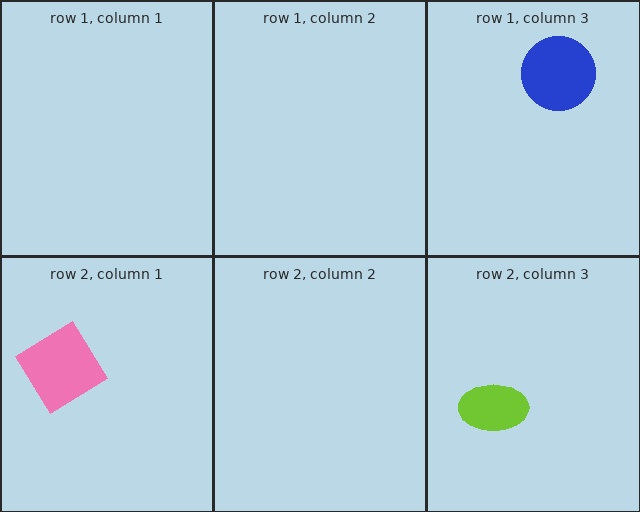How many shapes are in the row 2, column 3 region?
1.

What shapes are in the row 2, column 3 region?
The lime ellipse.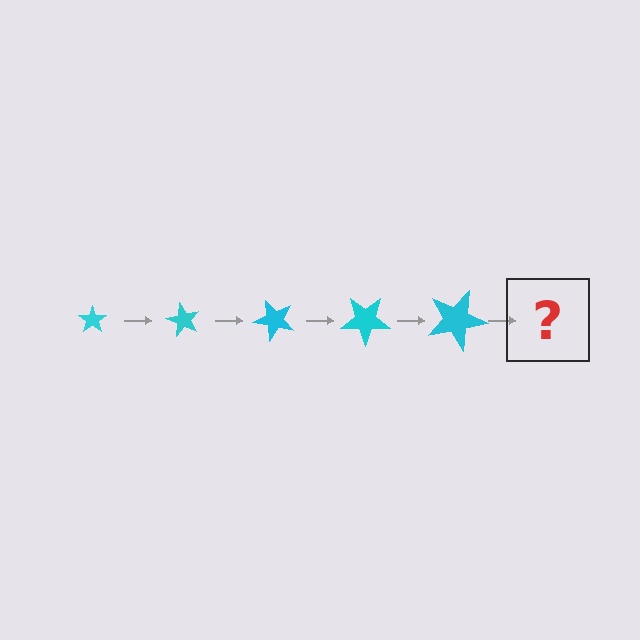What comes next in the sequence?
The next element should be a star, larger than the previous one and rotated 300 degrees from the start.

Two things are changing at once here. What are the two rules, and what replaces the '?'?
The two rules are that the star grows larger each step and it rotates 60 degrees each step. The '?' should be a star, larger than the previous one and rotated 300 degrees from the start.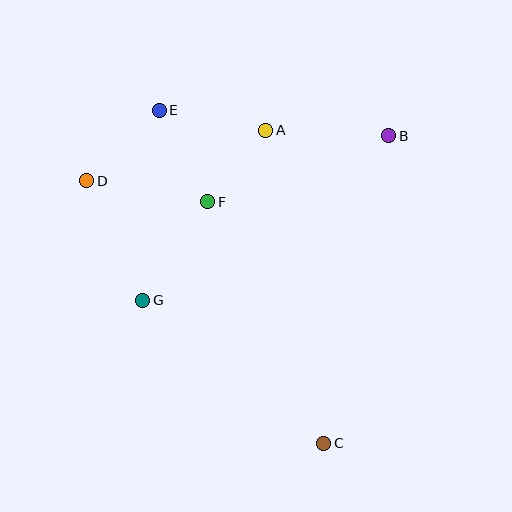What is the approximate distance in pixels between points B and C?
The distance between B and C is approximately 314 pixels.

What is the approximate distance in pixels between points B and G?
The distance between B and G is approximately 296 pixels.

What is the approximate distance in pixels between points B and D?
The distance between B and D is approximately 306 pixels.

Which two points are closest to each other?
Points A and F are closest to each other.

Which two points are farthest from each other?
Points C and E are farthest from each other.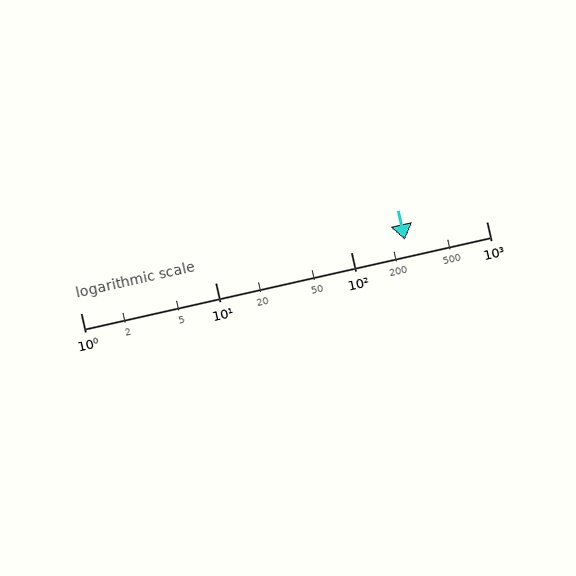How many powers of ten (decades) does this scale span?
The scale spans 3 decades, from 1 to 1000.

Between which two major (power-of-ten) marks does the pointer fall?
The pointer is between 100 and 1000.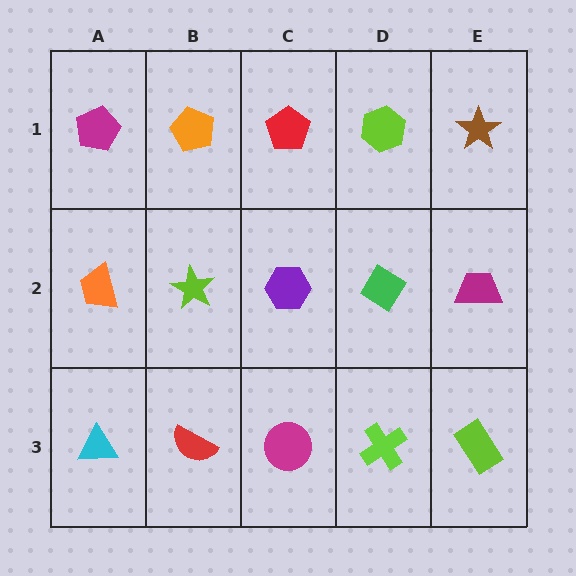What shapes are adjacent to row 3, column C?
A purple hexagon (row 2, column C), a red semicircle (row 3, column B), a lime cross (row 3, column D).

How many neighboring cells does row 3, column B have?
3.